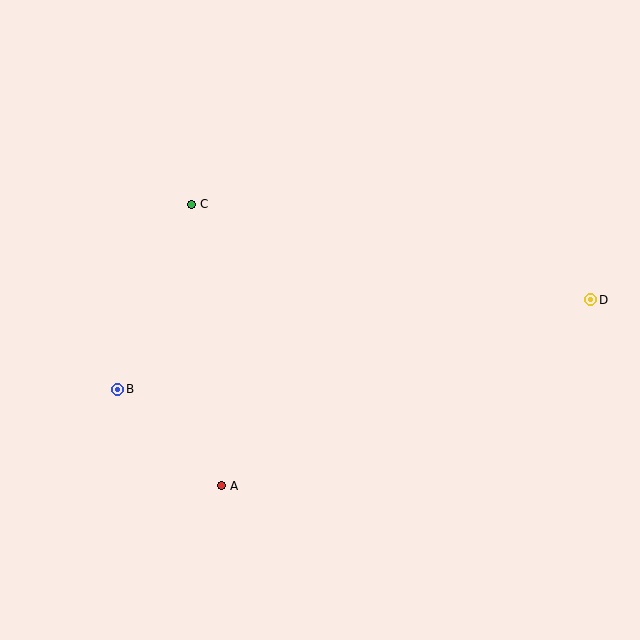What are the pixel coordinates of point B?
Point B is at (118, 389).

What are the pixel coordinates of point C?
Point C is at (192, 204).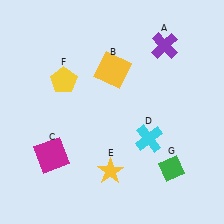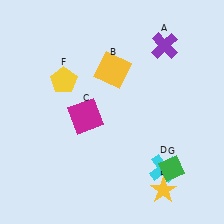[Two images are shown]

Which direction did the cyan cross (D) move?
The cyan cross (D) moved down.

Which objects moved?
The objects that moved are: the magenta square (C), the cyan cross (D), the yellow star (E).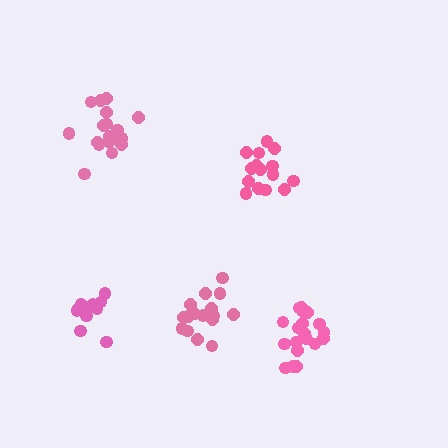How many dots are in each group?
Group 1: 19 dots, Group 2: 14 dots, Group 3: 16 dots, Group 4: 18 dots, Group 5: 17 dots (84 total).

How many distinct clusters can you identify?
There are 5 distinct clusters.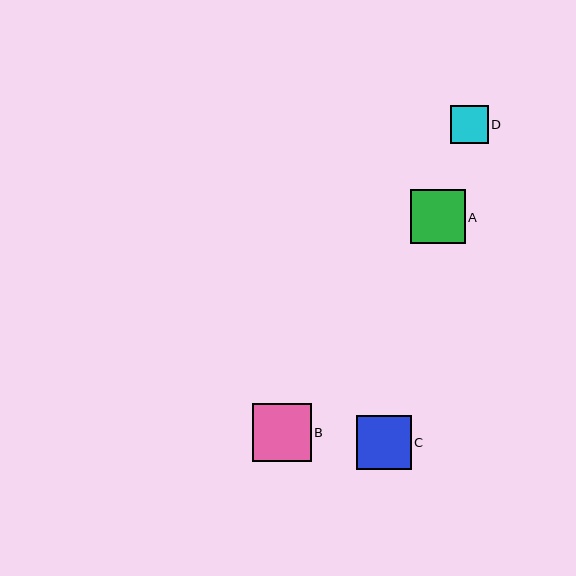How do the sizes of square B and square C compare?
Square B and square C are approximately the same size.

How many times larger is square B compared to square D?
Square B is approximately 1.6 times the size of square D.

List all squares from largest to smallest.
From largest to smallest: B, C, A, D.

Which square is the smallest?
Square D is the smallest with a size of approximately 38 pixels.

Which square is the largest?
Square B is the largest with a size of approximately 59 pixels.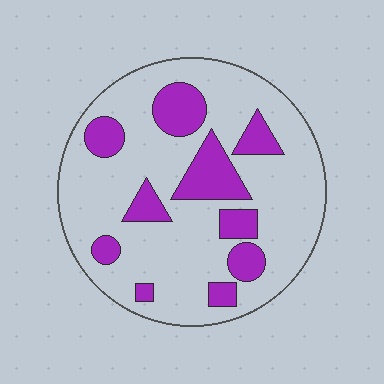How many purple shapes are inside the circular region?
10.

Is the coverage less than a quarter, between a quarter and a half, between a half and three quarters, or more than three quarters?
Less than a quarter.